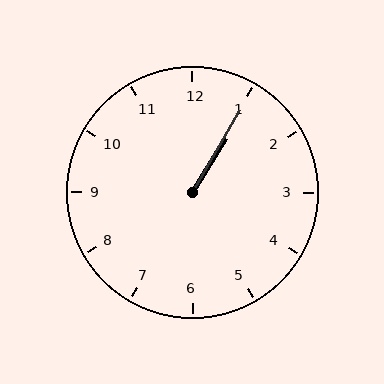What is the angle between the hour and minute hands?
Approximately 2 degrees.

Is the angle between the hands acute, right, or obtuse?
It is acute.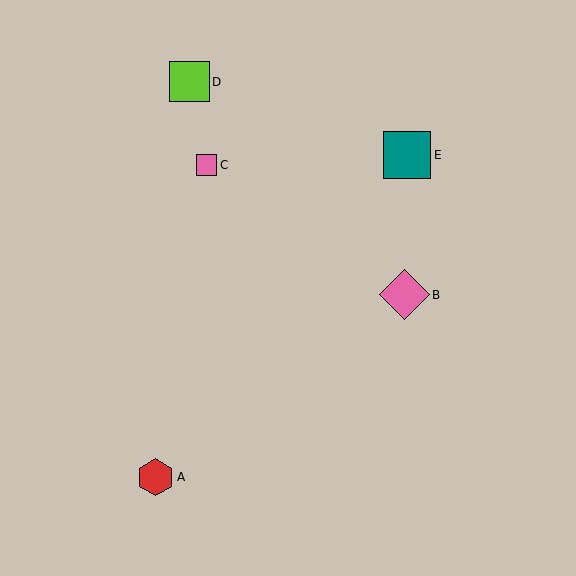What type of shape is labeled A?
Shape A is a red hexagon.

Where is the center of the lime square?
The center of the lime square is at (190, 82).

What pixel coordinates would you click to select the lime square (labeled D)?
Click at (190, 82) to select the lime square D.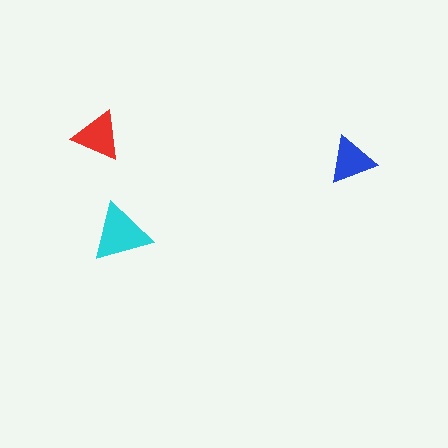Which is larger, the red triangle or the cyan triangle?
The cyan one.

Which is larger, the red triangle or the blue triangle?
The red one.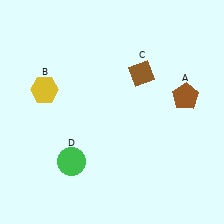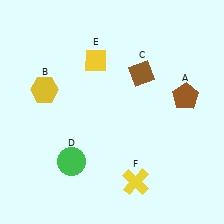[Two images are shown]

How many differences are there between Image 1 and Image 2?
There are 2 differences between the two images.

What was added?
A yellow diamond (E), a yellow cross (F) were added in Image 2.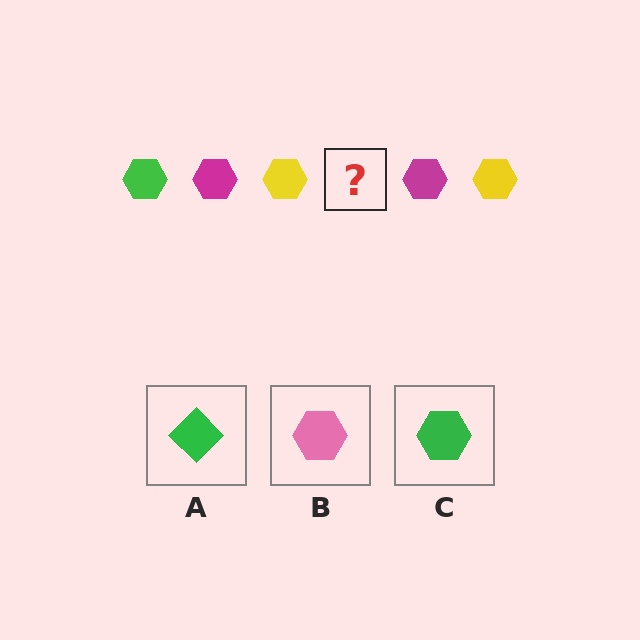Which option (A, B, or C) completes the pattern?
C.